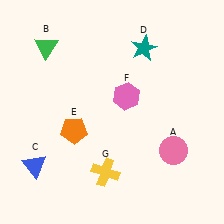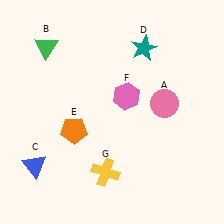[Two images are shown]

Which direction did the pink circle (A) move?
The pink circle (A) moved up.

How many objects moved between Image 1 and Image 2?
1 object moved between the two images.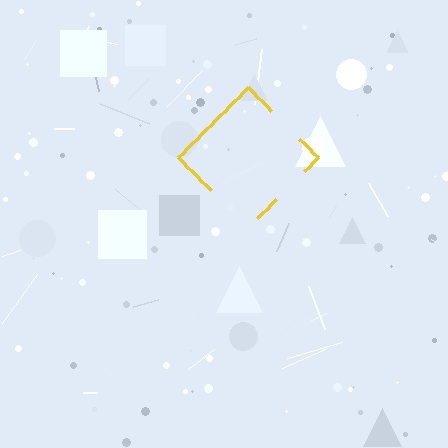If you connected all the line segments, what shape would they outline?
They would outline a diamond.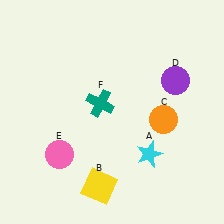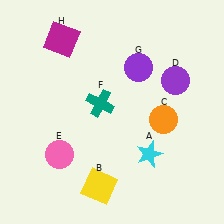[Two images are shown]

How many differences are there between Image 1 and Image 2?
There are 2 differences between the two images.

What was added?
A purple circle (G), a magenta square (H) were added in Image 2.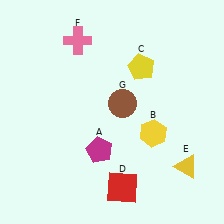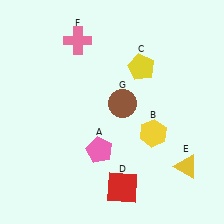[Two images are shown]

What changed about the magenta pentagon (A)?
In Image 1, A is magenta. In Image 2, it changed to pink.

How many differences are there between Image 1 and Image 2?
There is 1 difference between the two images.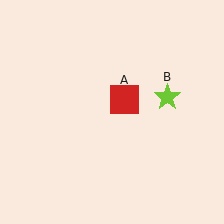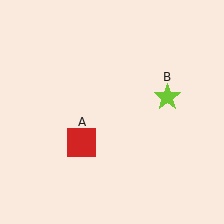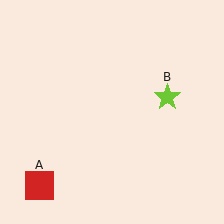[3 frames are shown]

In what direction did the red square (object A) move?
The red square (object A) moved down and to the left.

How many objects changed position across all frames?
1 object changed position: red square (object A).